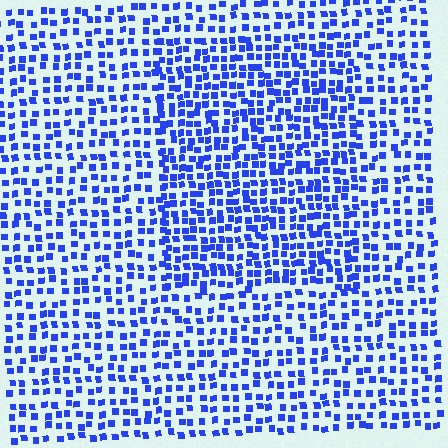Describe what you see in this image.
The image contains small blue elements arranged at two different densities. A rectangle-shaped region is visible where the elements are more densely packed than the surrounding area.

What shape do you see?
I see a rectangle.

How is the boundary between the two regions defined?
The boundary is defined by a change in element density (approximately 1.6x ratio). All elements are the same color, size, and shape.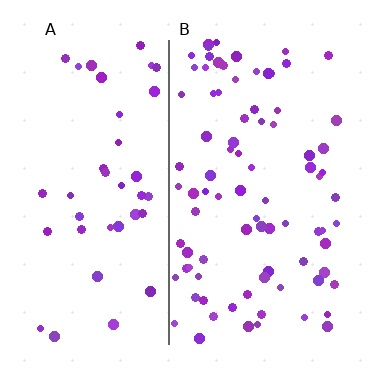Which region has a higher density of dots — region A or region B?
B (the right).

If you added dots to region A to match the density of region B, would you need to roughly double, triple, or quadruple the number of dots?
Approximately double.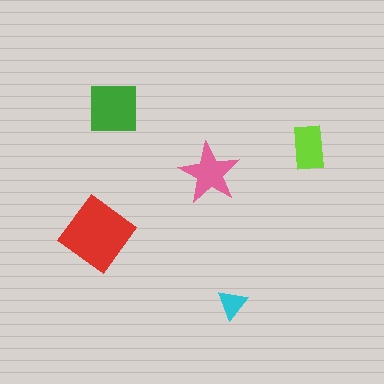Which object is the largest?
The red diamond.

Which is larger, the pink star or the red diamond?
The red diamond.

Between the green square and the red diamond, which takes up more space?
The red diamond.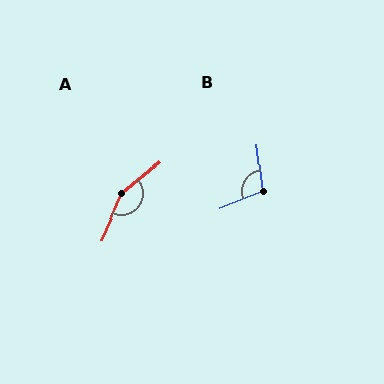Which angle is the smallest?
B, at approximately 105 degrees.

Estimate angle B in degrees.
Approximately 105 degrees.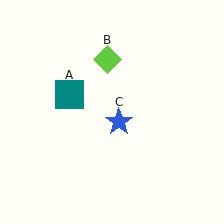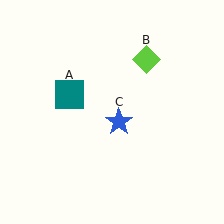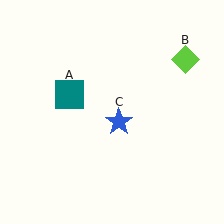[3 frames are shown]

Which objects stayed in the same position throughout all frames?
Teal square (object A) and blue star (object C) remained stationary.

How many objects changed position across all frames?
1 object changed position: lime diamond (object B).